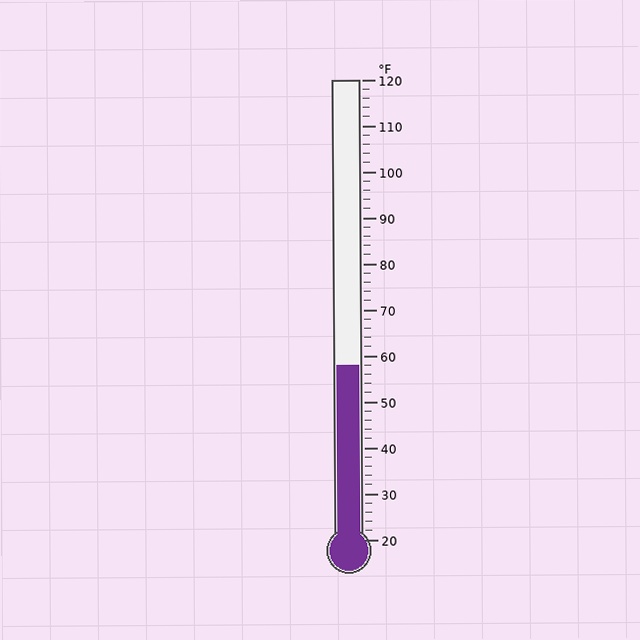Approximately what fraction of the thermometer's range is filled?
The thermometer is filled to approximately 40% of its range.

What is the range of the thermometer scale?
The thermometer scale ranges from 20°F to 120°F.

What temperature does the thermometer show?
The thermometer shows approximately 58°F.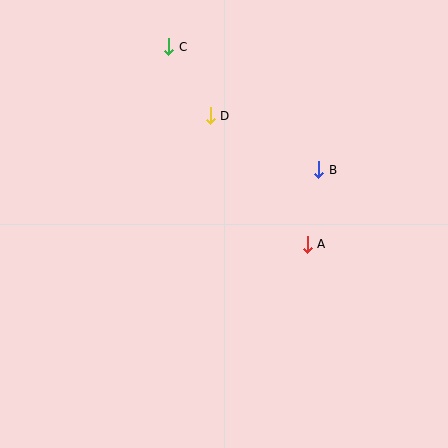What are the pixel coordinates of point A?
Point A is at (307, 244).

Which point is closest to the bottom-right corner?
Point A is closest to the bottom-right corner.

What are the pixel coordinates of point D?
Point D is at (210, 116).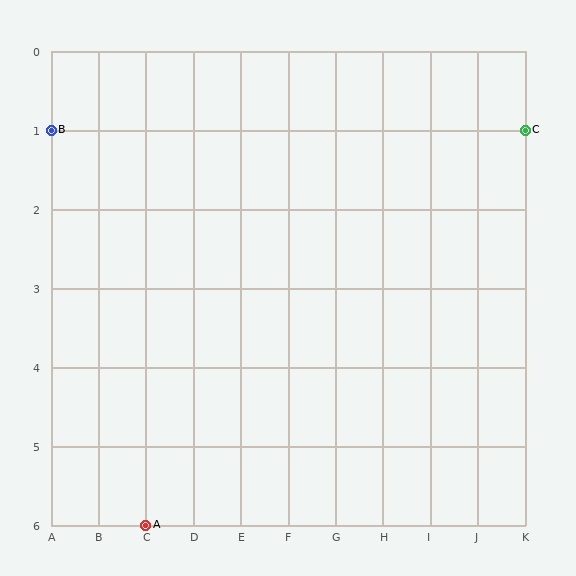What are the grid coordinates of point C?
Point C is at grid coordinates (K, 1).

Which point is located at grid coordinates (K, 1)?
Point C is at (K, 1).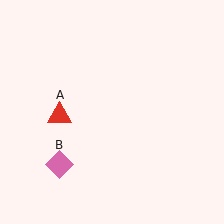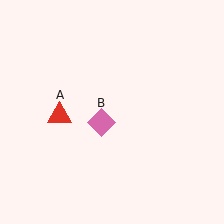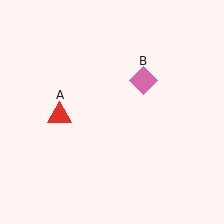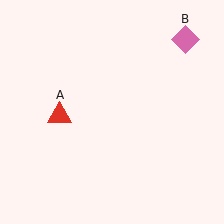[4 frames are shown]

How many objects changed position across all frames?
1 object changed position: pink diamond (object B).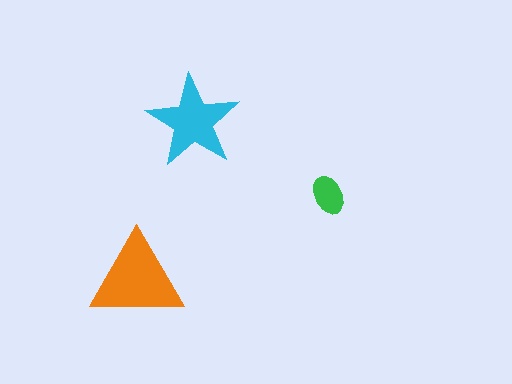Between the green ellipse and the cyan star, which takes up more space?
The cyan star.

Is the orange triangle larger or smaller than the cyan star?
Larger.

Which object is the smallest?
The green ellipse.